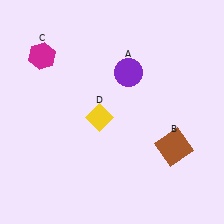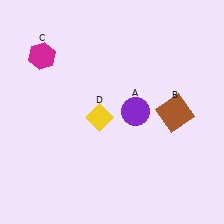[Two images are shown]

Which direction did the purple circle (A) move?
The purple circle (A) moved down.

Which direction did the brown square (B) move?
The brown square (B) moved up.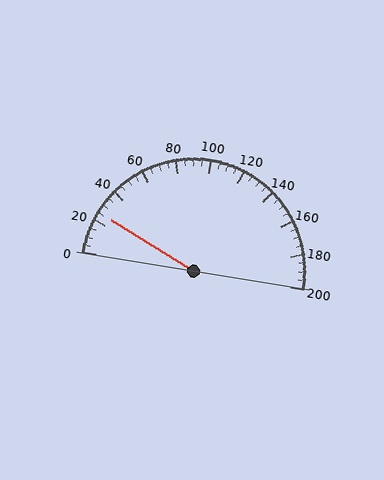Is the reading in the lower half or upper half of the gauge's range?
The reading is in the lower half of the range (0 to 200).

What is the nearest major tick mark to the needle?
The nearest major tick mark is 20.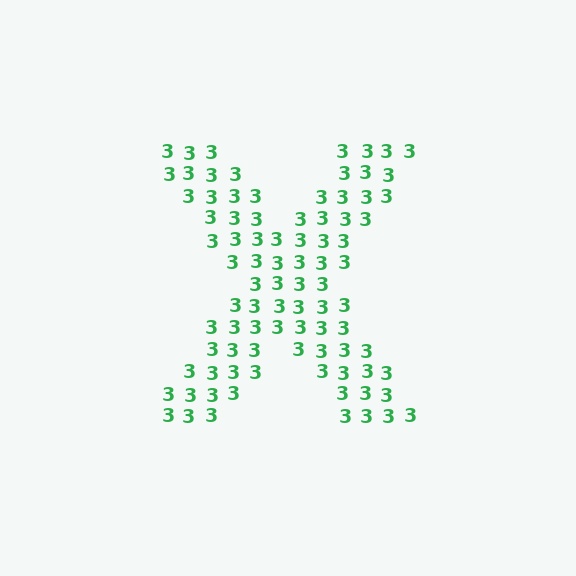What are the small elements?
The small elements are digit 3's.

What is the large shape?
The large shape is the letter X.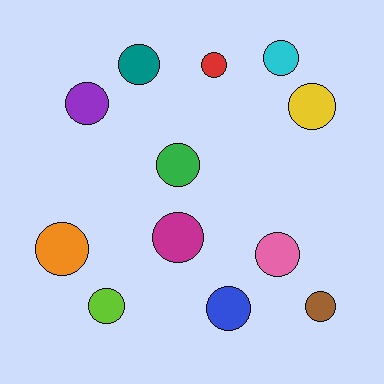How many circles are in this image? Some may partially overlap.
There are 12 circles.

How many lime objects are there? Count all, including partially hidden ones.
There is 1 lime object.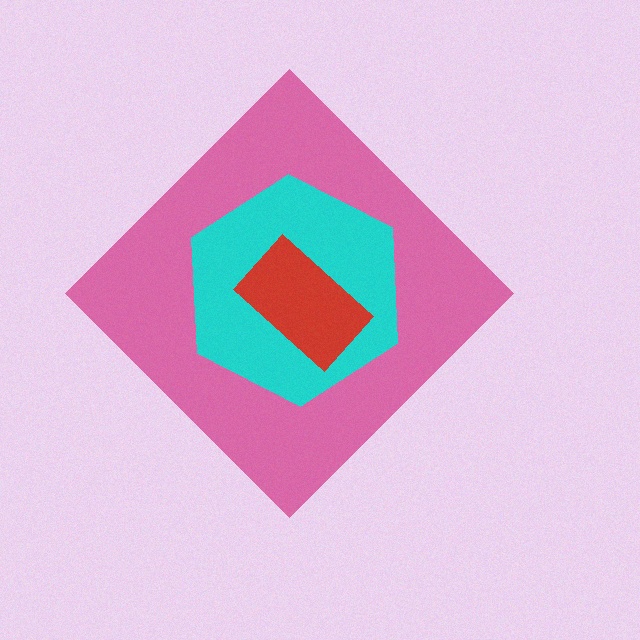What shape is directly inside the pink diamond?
The cyan hexagon.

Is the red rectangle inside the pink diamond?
Yes.